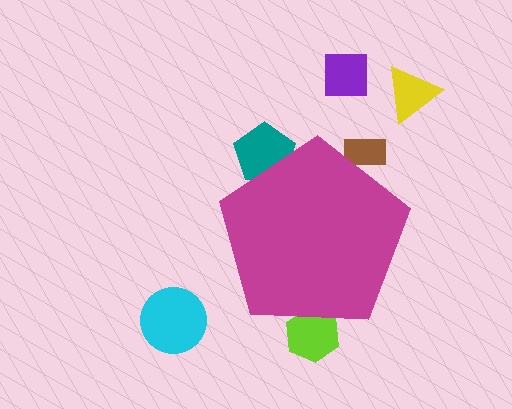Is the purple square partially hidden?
No, the purple square is fully visible.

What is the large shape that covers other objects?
A magenta pentagon.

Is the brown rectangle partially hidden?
Yes, the brown rectangle is partially hidden behind the magenta pentagon.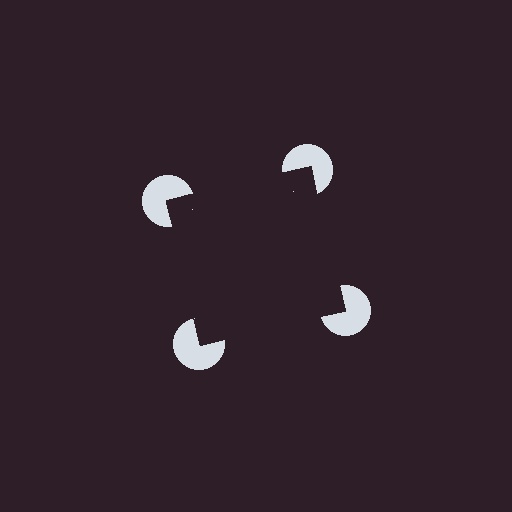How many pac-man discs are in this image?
There are 4 — one at each vertex of the illusory square.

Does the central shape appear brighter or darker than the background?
It typically appears slightly darker than the background, even though no actual brightness change is drawn.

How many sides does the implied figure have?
4 sides.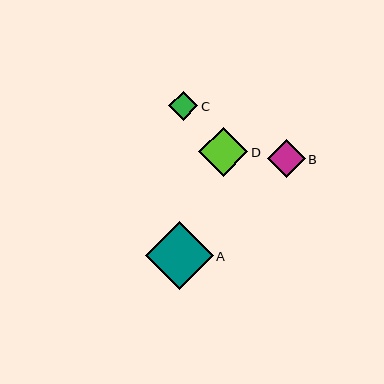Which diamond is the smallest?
Diamond C is the smallest with a size of approximately 29 pixels.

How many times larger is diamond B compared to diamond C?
Diamond B is approximately 1.3 times the size of diamond C.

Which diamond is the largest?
Diamond A is the largest with a size of approximately 68 pixels.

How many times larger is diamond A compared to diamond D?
Diamond A is approximately 1.4 times the size of diamond D.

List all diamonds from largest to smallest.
From largest to smallest: A, D, B, C.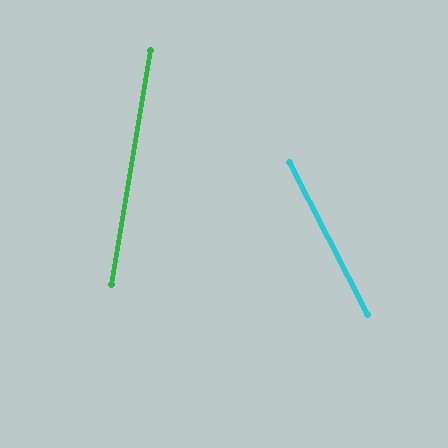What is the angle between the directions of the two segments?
Approximately 36 degrees.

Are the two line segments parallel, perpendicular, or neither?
Neither parallel nor perpendicular — they differ by about 36°.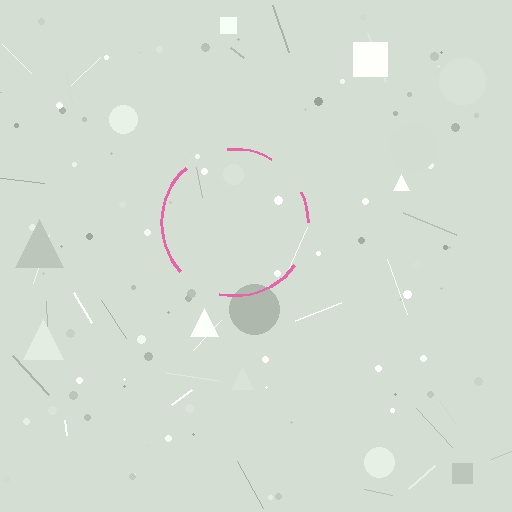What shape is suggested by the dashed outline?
The dashed outline suggests a circle.